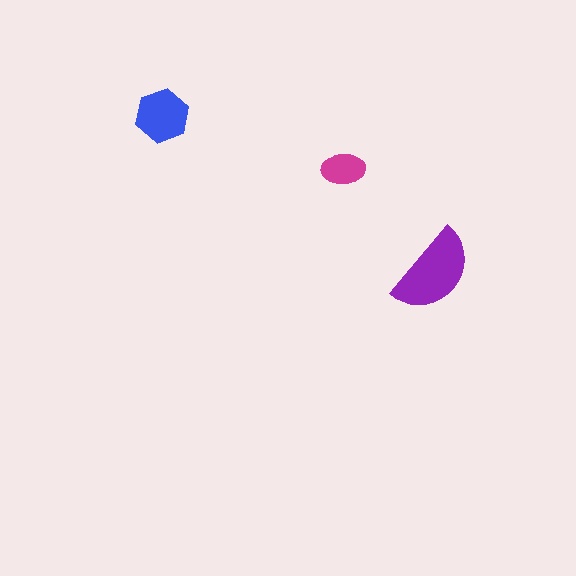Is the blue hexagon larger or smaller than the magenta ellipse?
Larger.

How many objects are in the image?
There are 3 objects in the image.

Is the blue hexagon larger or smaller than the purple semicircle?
Smaller.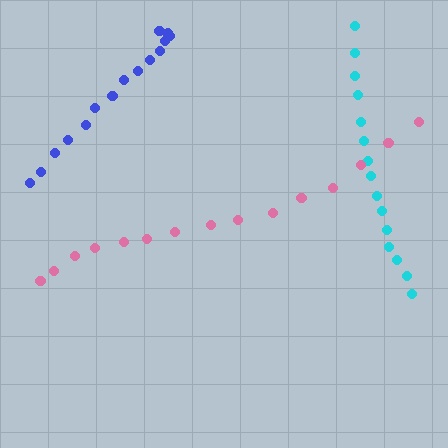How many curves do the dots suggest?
There are 3 distinct paths.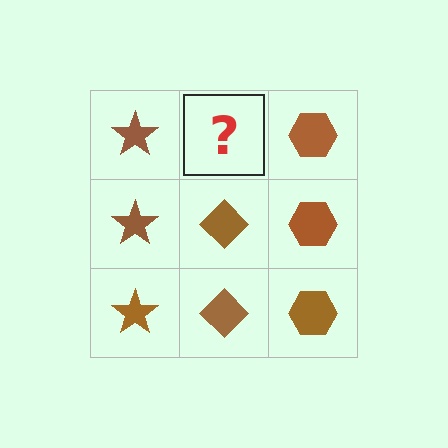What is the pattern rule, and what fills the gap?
The rule is that each column has a consistent shape. The gap should be filled with a brown diamond.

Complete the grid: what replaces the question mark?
The question mark should be replaced with a brown diamond.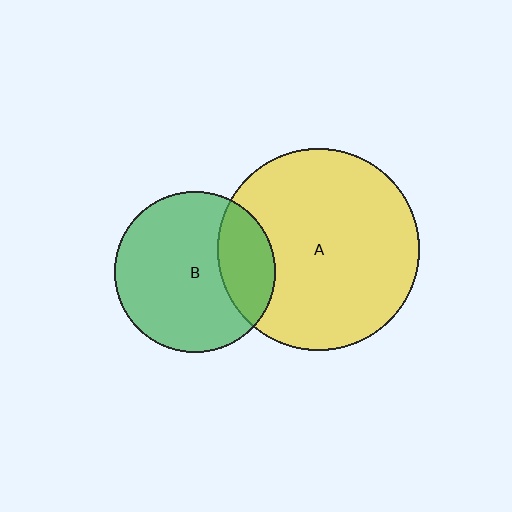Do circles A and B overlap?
Yes.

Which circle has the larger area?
Circle A (yellow).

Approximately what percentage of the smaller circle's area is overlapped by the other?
Approximately 25%.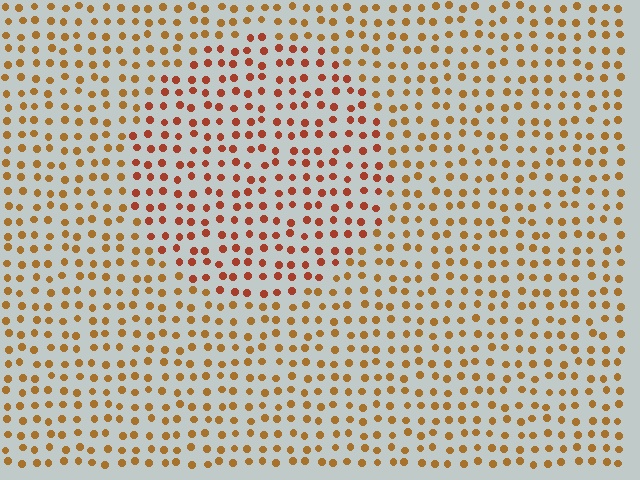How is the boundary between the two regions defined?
The boundary is defined purely by a slight shift in hue (about 25 degrees). Spacing, size, and orientation are identical on both sides.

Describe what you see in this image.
The image is filled with small brown elements in a uniform arrangement. A circle-shaped region is visible where the elements are tinted to a slightly different hue, forming a subtle color boundary.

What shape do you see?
I see a circle.